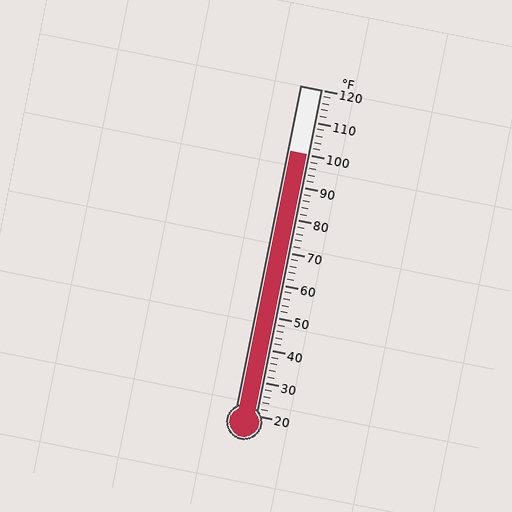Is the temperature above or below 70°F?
The temperature is above 70°F.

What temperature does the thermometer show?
The thermometer shows approximately 100°F.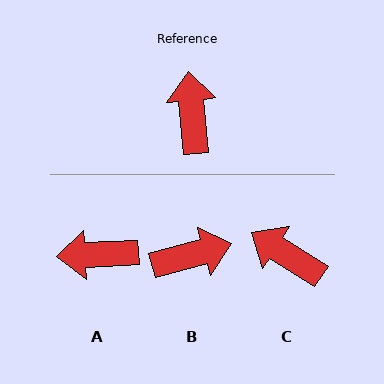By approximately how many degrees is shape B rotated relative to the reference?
Approximately 80 degrees clockwise.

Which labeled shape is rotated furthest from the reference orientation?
A, about 88 degrees away.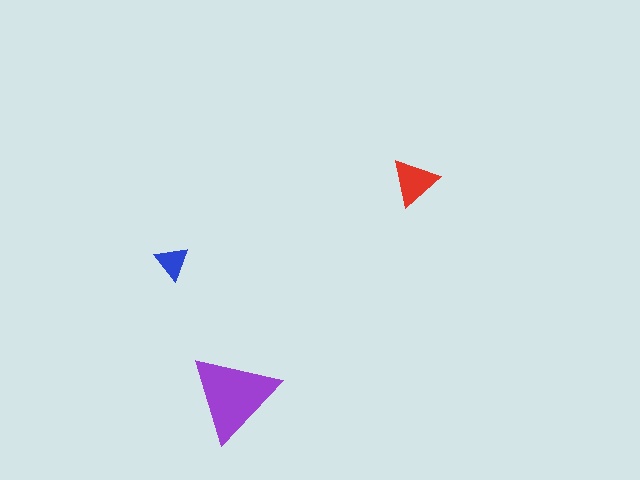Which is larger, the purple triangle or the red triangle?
The purple one.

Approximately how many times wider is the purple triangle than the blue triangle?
About 2.5 times wider.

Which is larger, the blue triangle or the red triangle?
The red one.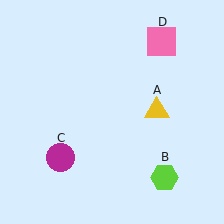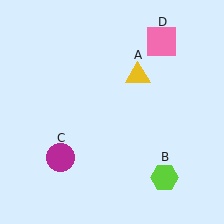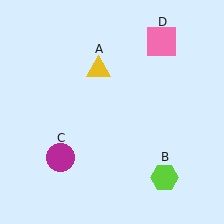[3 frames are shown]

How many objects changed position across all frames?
1 object changed position: yellow triangle (object A).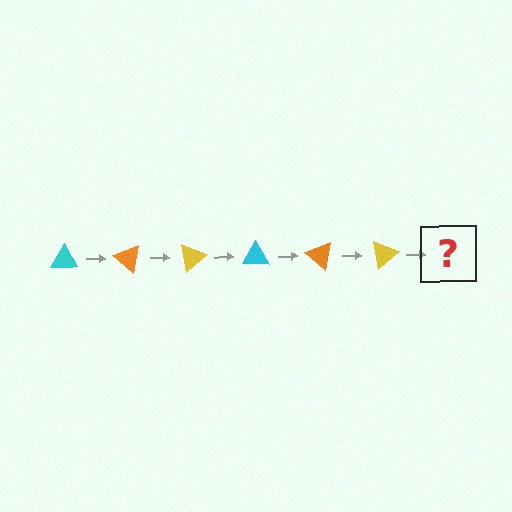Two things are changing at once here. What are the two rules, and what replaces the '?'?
The two rules are that it rotates 40 degrees each step and the color cycles through cyan, orange, and yellow. The '?' should be a cyan triangle, rotated 240 degrees from the start.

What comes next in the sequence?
The next element should be a cyan triangle, rotated 240 degrees from the start.